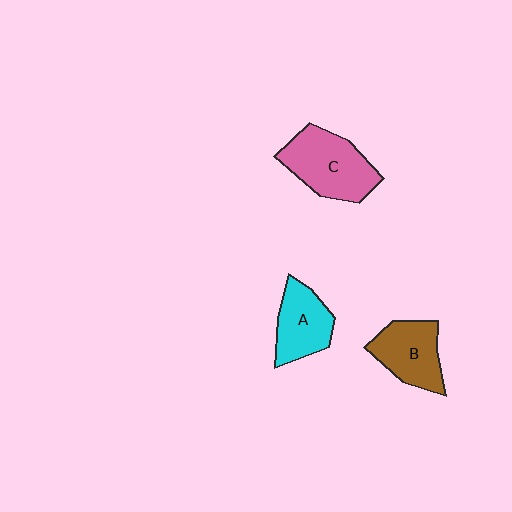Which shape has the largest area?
Shape C (pink).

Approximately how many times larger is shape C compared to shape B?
Approximately 1.3 times.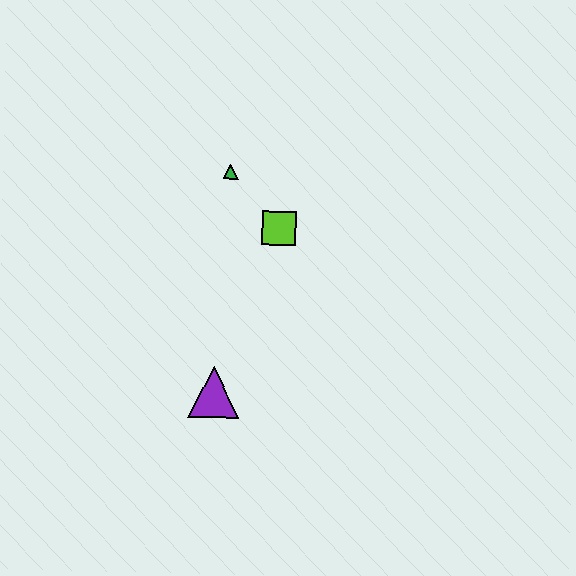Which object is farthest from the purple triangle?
The green triangle is farthest from the purple triangle.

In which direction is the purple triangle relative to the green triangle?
The purple triangle is below the green triangle.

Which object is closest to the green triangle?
The lime square is closest to the green triangle.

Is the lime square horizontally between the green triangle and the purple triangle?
No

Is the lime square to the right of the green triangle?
Yes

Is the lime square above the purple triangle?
Yes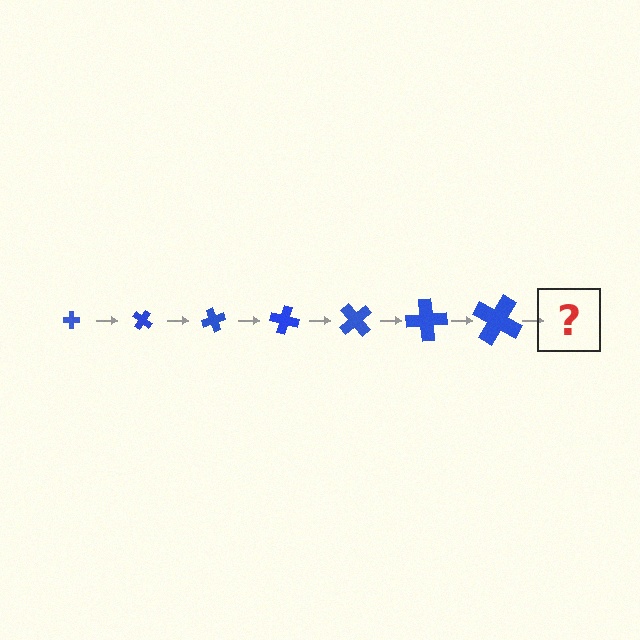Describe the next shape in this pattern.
It should be a cross, larger than the previous one and rotated 245 degrees from the start.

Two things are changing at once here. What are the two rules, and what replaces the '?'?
The two rules are that the cross grows larger each step and it rotates 35 degrees each step. The '?' should be a cross, larger than the previous one and rotated 245 degrees from the start.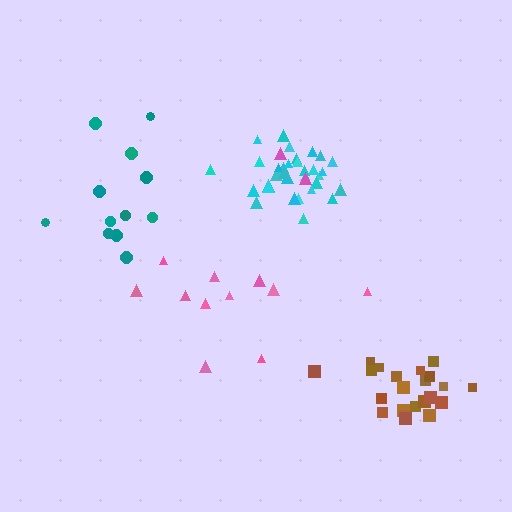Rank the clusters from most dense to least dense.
cyan, brown, teal, pink.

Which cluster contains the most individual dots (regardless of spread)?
Cyan (33).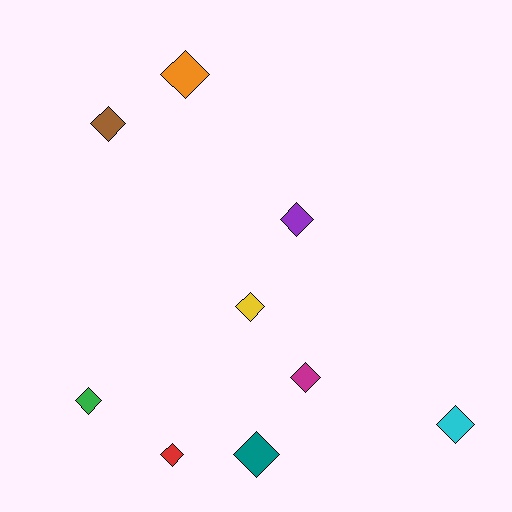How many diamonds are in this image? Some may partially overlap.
There are 9 diamonds.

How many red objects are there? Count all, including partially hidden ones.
There is 1 red object.